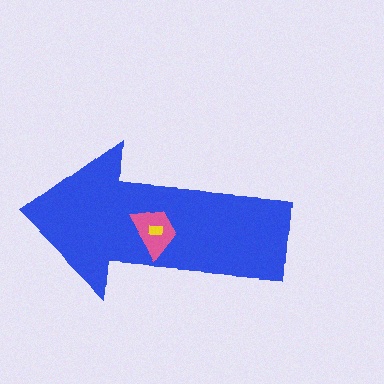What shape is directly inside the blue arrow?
The pink trapezoid.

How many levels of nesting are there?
3.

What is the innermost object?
The yellow rectangle.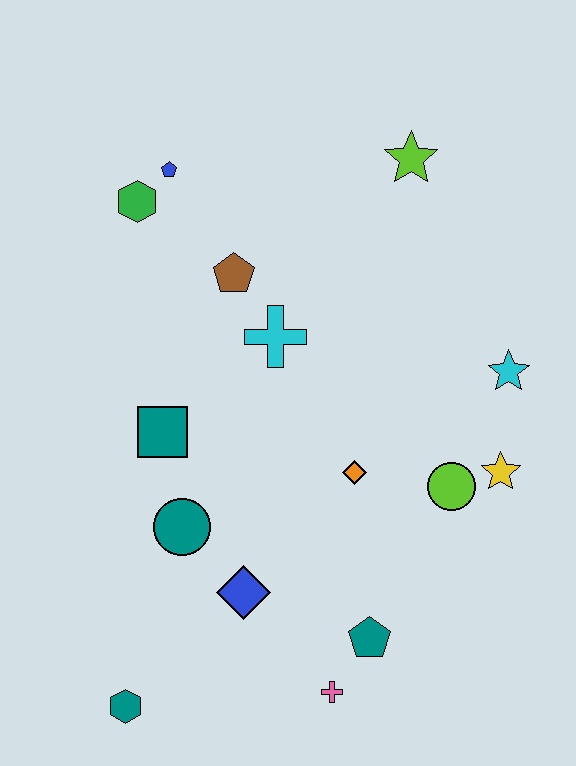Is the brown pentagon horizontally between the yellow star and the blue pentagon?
Yes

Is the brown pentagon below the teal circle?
No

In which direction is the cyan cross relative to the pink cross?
The cyan cross is above the pink cross.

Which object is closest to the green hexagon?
The blue pentagon is closest to the green hexagon.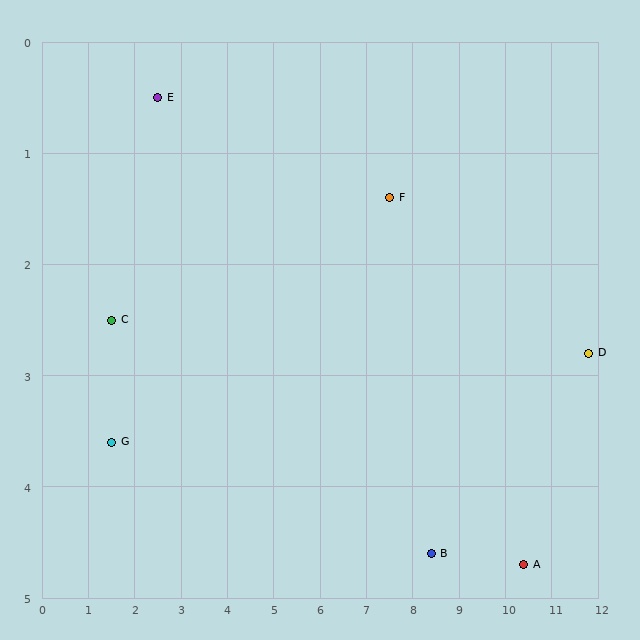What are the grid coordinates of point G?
Point G is at approximately (1.5, 3.6).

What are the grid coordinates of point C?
Point C is at approximately (1.5, 2.5).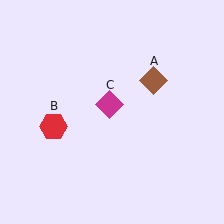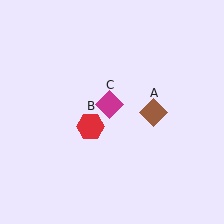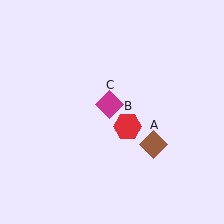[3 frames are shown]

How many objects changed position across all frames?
2 objects changed position: brown diamond (object A), red hexagon (object B).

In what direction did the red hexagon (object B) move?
The red hexagon (object B) moved right.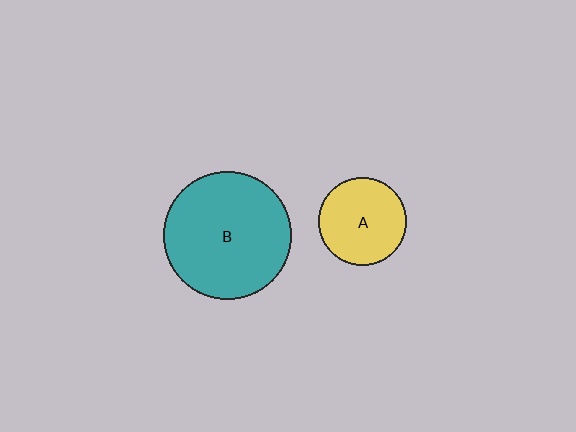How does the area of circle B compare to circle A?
Approximately 2.1 times.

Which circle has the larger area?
Circle B (teal).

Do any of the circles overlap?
No, none of the circles overlap.